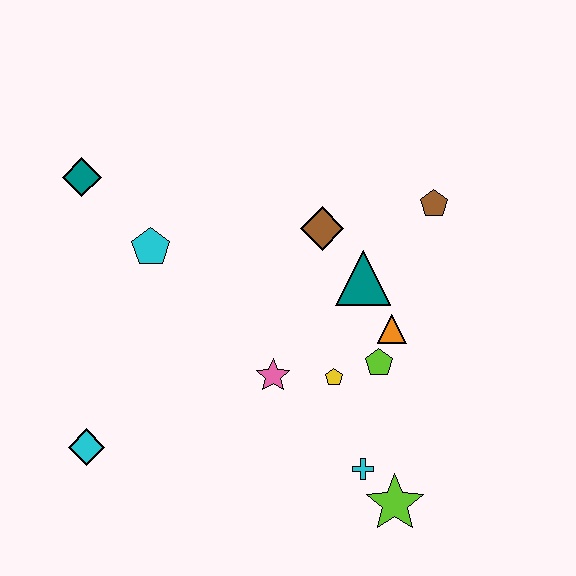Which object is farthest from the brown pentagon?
The cyan diamond is farthest from the brown pentagon.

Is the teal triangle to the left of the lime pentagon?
Yes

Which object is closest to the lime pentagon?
The orange triangle is closest to the lime pentagon.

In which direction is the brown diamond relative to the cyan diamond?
The brown diamond is to the right of the cyan diamond.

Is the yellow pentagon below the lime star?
No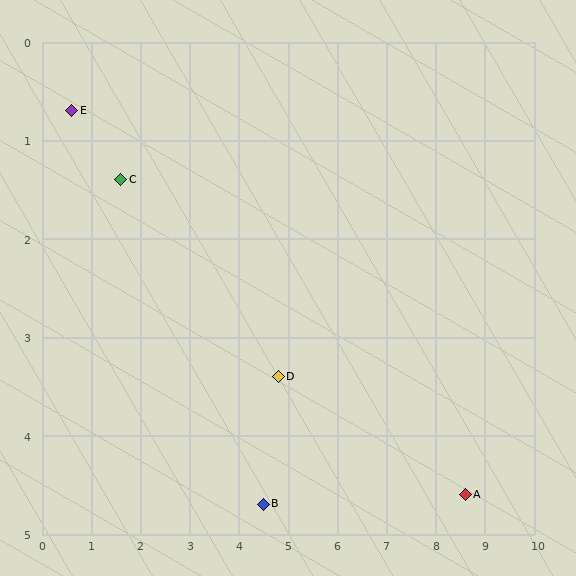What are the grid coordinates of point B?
Point B is at approximately (4.5, 4.7).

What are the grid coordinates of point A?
Point A is at approximately (8.6, 4.6).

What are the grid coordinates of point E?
Point E is at approximately (0.6, 0.7).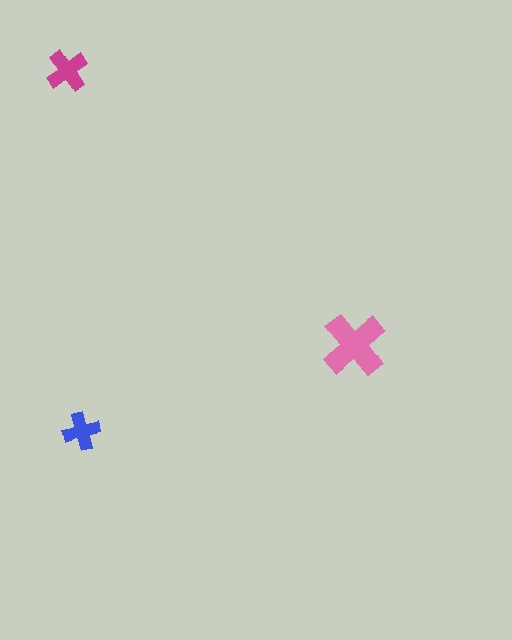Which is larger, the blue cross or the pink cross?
The pink one.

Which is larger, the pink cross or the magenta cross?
The pink one.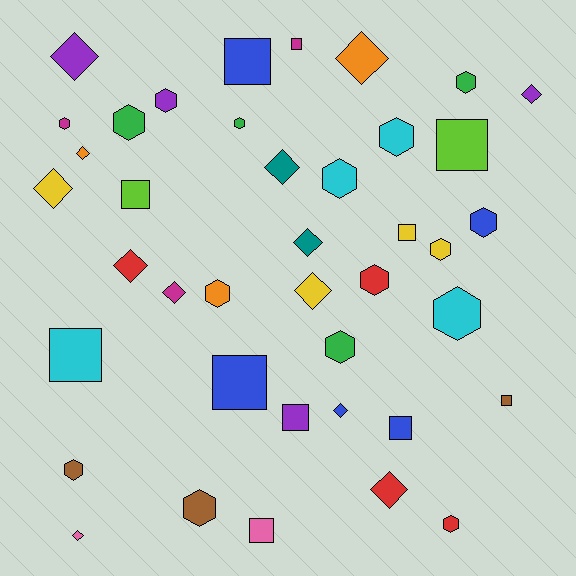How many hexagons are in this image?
There are 16 hexagons.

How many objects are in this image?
There are 40 objects.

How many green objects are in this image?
There are 4 green objects.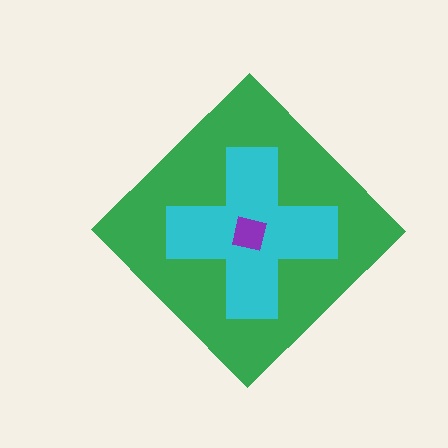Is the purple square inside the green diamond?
Yes.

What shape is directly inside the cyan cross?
The purple square.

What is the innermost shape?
The purple square.